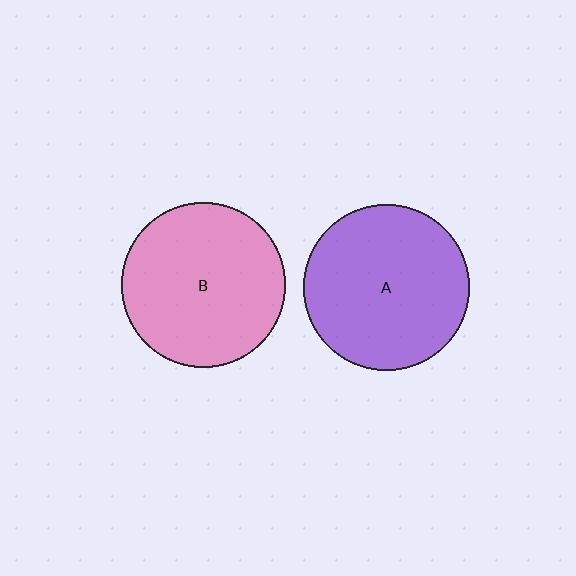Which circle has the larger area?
Circle A (purple).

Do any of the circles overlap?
No, none of the circles overlap.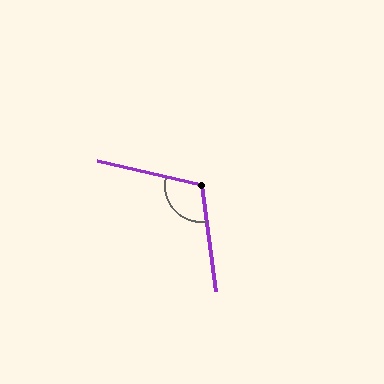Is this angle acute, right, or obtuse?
It is obtuse.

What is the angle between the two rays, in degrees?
Approximately 111 degrees.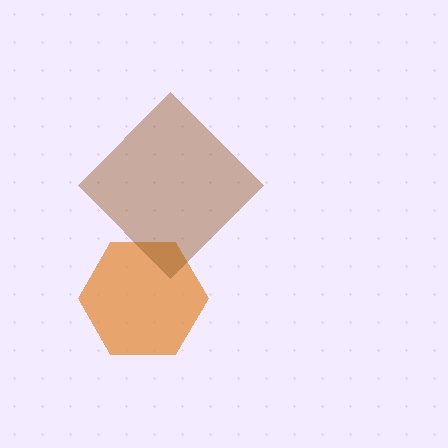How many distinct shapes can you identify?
There are 2 distinct shapes: an orange hexagon, a brown diamond.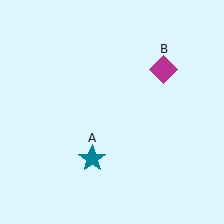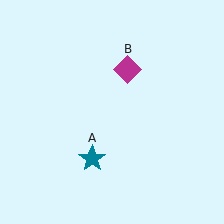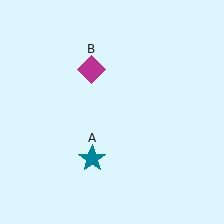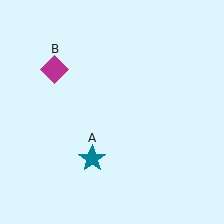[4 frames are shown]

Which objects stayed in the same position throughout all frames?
Teal star (object A) remained stationary.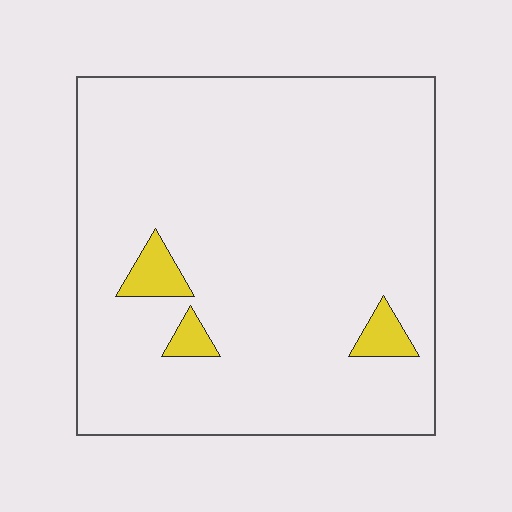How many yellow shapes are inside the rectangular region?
3.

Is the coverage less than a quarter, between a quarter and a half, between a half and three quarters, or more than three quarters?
Less than a quarter.